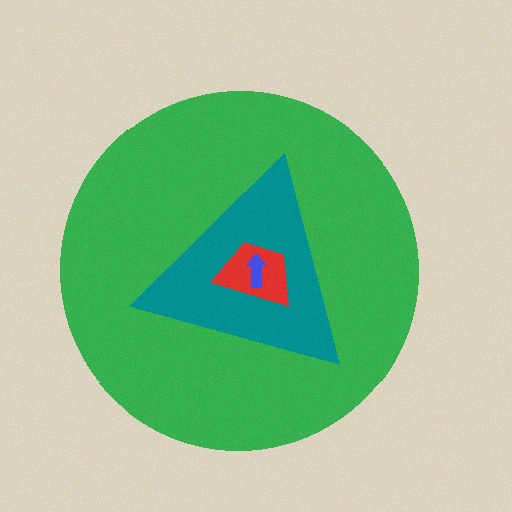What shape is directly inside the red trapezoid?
The blue arrow.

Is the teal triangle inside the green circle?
Yes.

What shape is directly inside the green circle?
The teal triangle.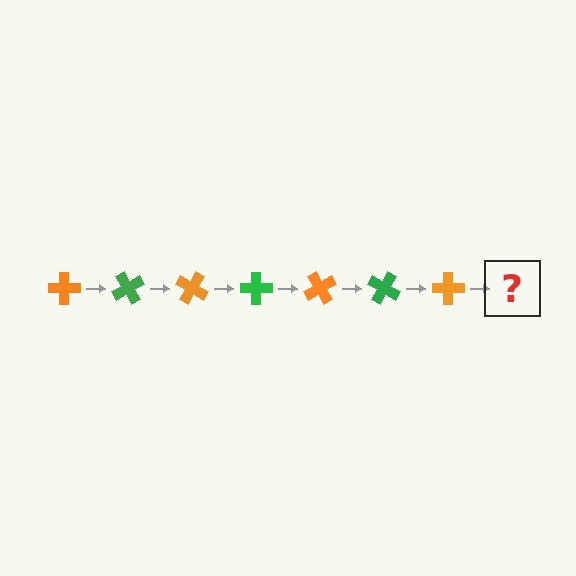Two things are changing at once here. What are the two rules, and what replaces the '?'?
The two rules are that it rotates 60 degrees each step and the color cycles through orange and green. The '?' should be a green cross, rotated 420 degrees from the start.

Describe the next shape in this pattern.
It should be a green cross, rotated 420 degrees from the start.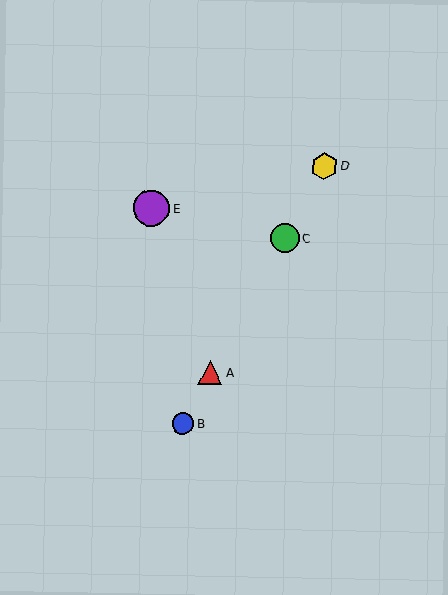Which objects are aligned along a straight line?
Objects A, B, C, D are aligned along a straight line.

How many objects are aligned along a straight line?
4 objects (A, B, C, D) are aligned along a straight line.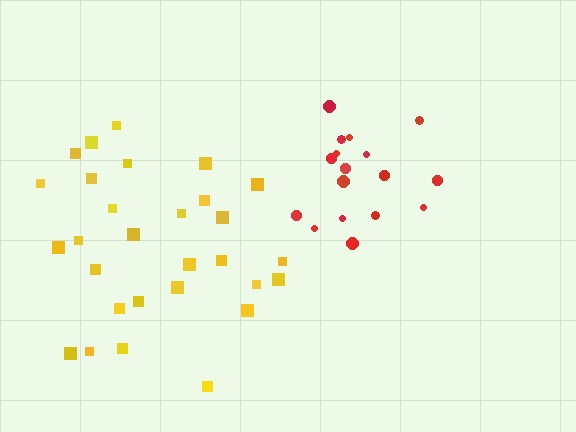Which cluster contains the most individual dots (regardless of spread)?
Yellow (29).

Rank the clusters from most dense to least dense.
red, yellow.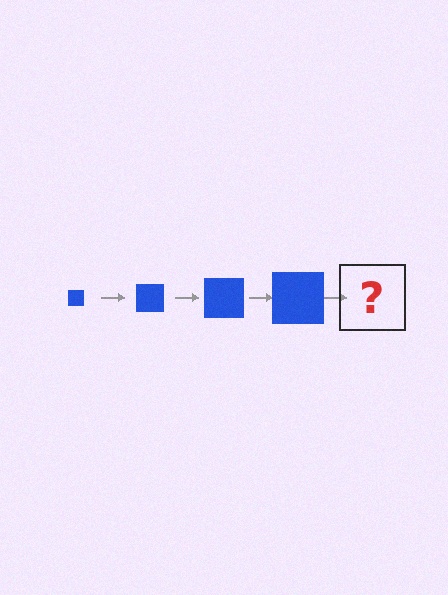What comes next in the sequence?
The next element should be a blue square, larger than the previous one.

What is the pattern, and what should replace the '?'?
The pattern is that the square gets progressively larger each step. The '?' should be a blue square, larger than the previous one.